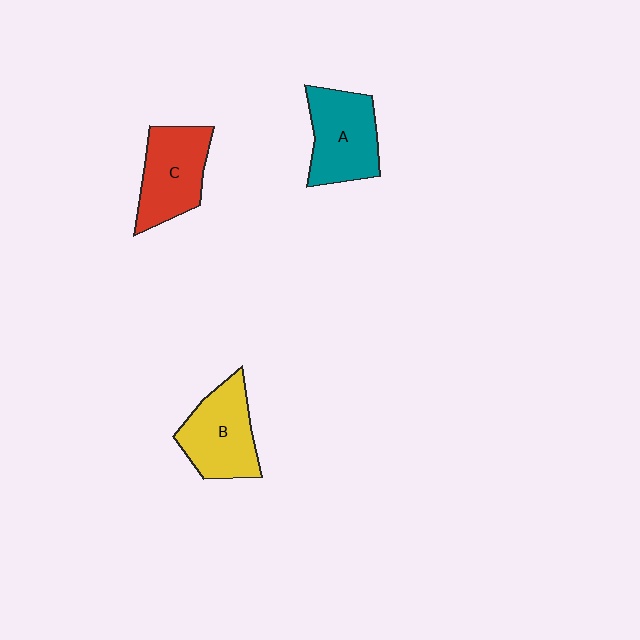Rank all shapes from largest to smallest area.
From largest to smallest: B (yellow), A (teal), C (red).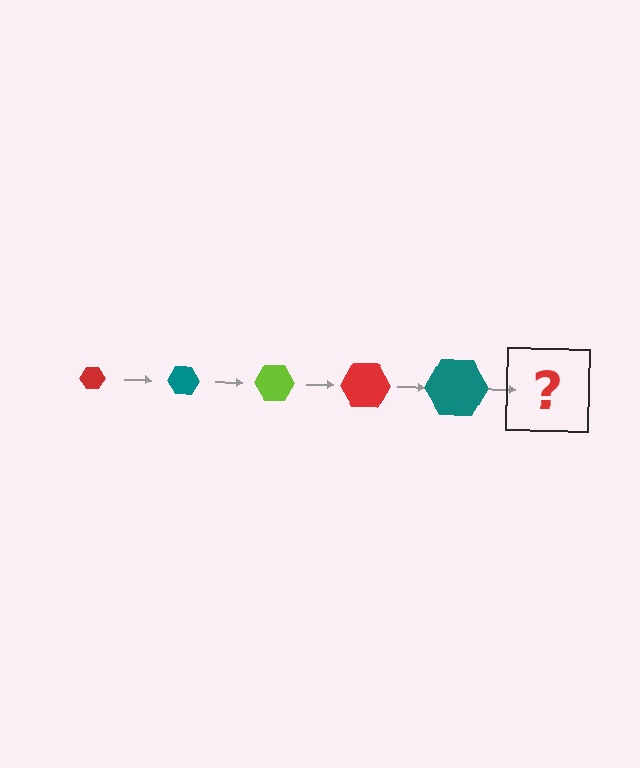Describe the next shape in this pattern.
It should be a lime hexagon, larger than the previous one.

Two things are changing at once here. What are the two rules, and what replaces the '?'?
The two rules are that the hexagon grows larger each step and the color cycles through red, teal, and lime. The '?' should be a lime hexagon, larger than the previous one.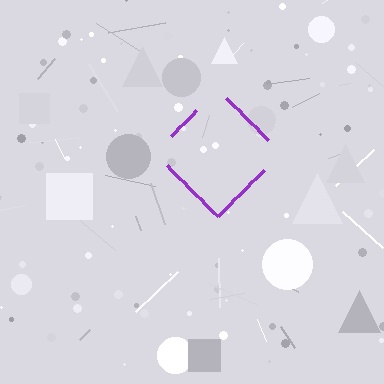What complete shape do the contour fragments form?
The contour fragments form a diamond.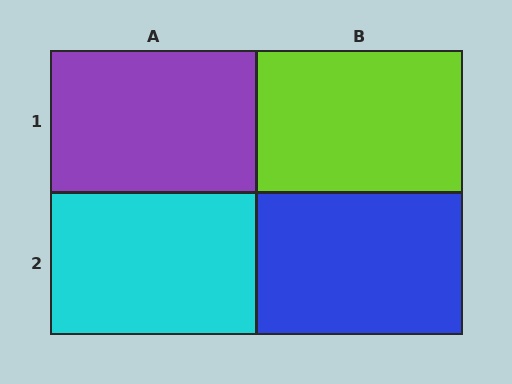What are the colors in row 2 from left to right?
Cyan, blue.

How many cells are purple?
1 cell is purple.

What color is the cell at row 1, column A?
Purple.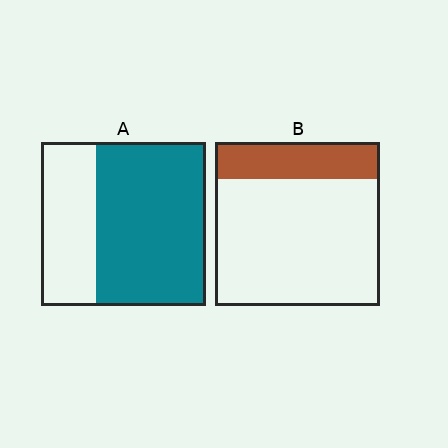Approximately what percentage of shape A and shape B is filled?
A is approximately 65% and B is approximately 25%.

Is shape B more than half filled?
No.